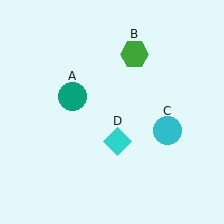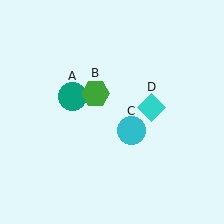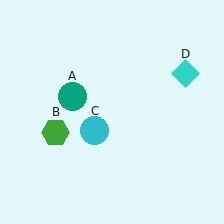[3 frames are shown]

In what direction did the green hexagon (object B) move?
The green hexagon (object B) moved down and to the left.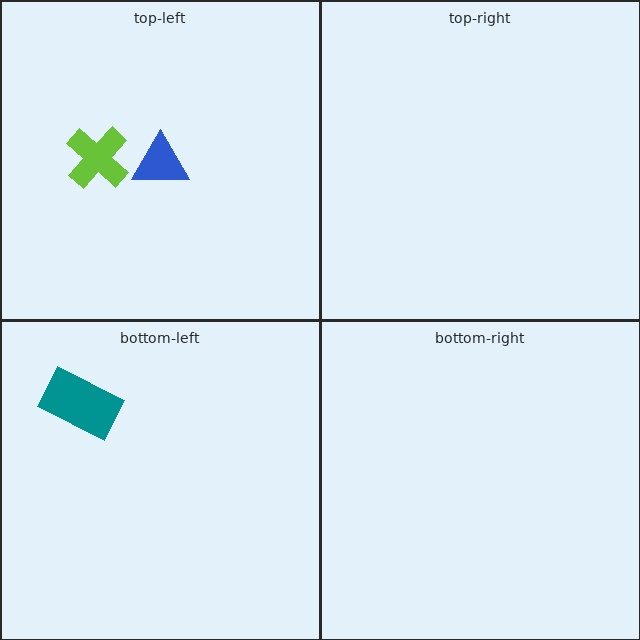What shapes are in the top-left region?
The blue triangle, the lime cross.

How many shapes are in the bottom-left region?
1.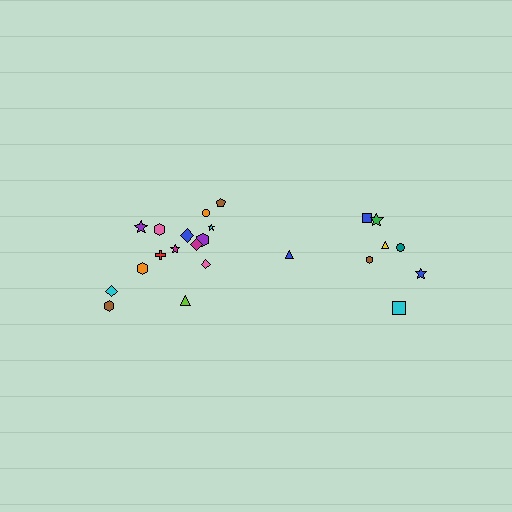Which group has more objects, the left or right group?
The left group.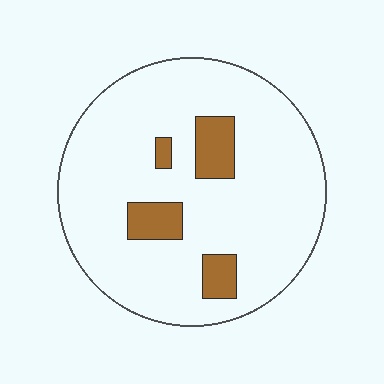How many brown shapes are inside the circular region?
4.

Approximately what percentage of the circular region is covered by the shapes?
Approximately 10%.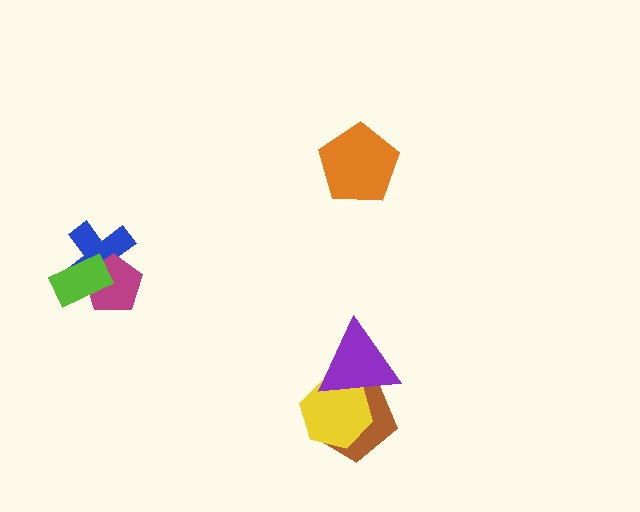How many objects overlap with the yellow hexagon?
2 objects overlap with the yellow hexagon.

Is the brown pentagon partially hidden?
Yes, it is partially covered by another shape.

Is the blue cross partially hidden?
Yes, it is partially covered by another shape.